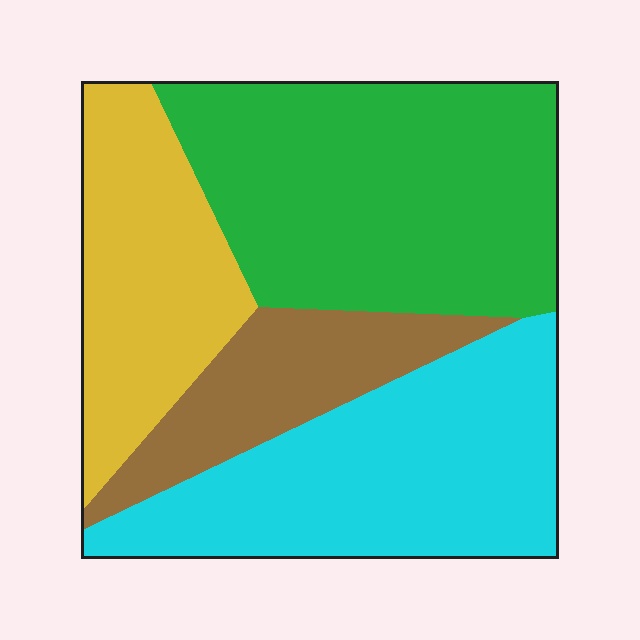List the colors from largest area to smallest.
From largest to smallest: green, cyan, yellow, brown.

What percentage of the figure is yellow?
Yellow covers around 20% of the figure.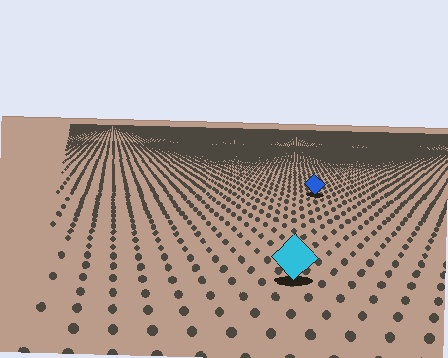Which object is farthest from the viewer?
The blue diamond is farthest from the viewer. It appears smaller and the ground texture around it is denser.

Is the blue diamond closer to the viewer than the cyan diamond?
No. The cyan diamond is closer — you can tell from the texture gradient: the ground texture is coarser near it.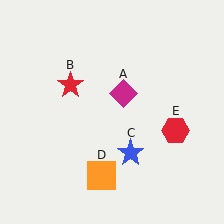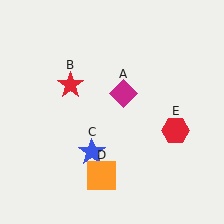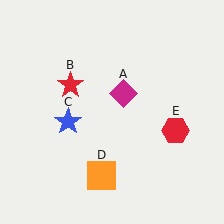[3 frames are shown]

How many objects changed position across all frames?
1 object changed position: blue star (object C).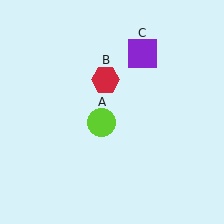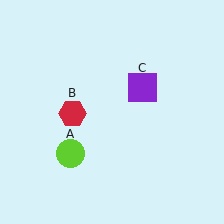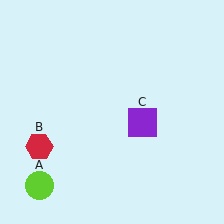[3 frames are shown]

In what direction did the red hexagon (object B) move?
The red hexagon (object B) moved down and to the left.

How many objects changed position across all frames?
3 objects changed position: lime circle (object A), red hexagon (object B), purple square (object C).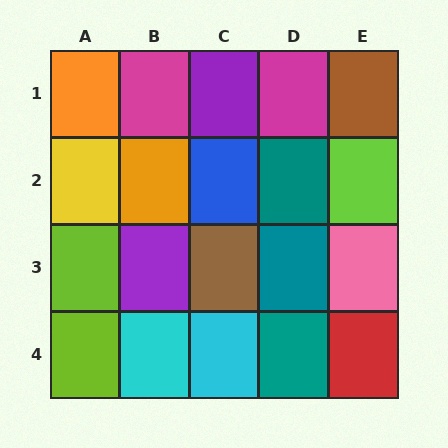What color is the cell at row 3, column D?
Teal.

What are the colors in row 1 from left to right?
Orange, magenta, purple, magenta, brown.